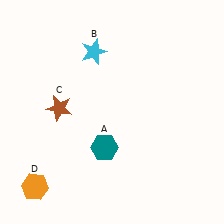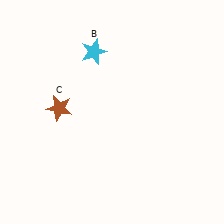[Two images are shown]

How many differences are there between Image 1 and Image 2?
There are 2 differences between the two images.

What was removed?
The orange hexagon (D), the teal hexagon (A) were removed in Image 2.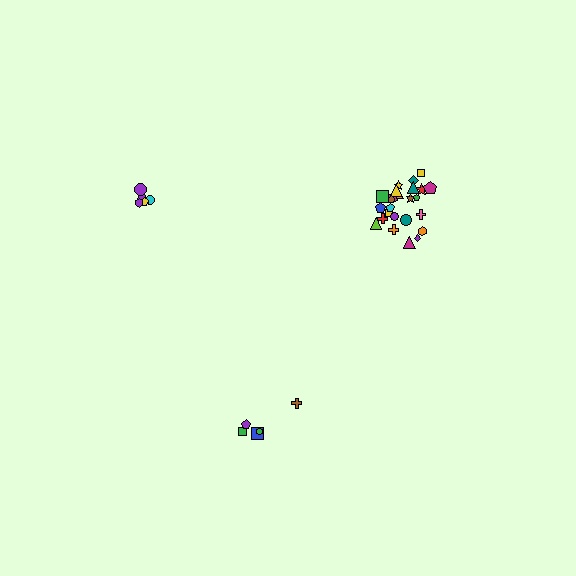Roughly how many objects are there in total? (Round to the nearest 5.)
Roughly 35 objects in total.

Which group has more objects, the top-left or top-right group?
The top-right group.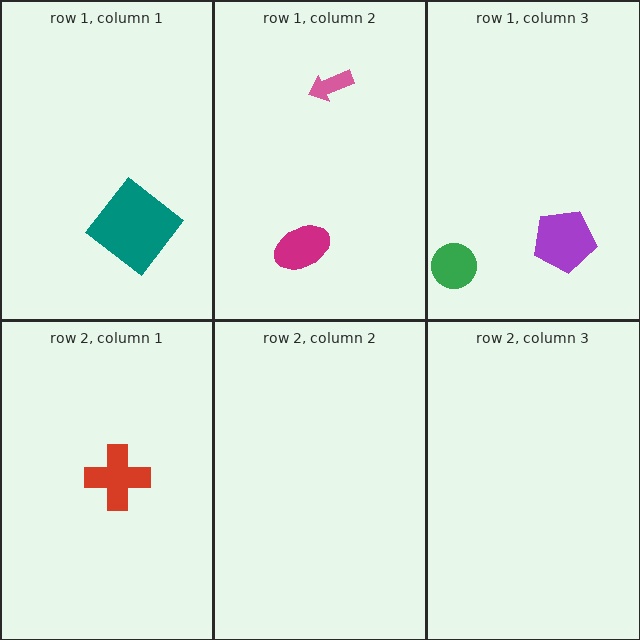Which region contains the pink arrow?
The row 1, column 2 region.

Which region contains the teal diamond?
The row 1, column 1 region.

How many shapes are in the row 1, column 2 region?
2.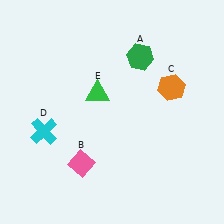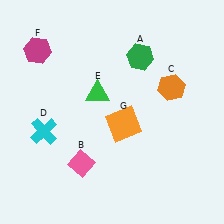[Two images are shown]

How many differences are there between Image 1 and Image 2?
There are 2 differences between the two images.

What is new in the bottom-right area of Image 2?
An orange square (G) was added in the bottom-right area of Image 2.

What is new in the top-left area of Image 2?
A magenta hexagon (F) was added in the top-left area of Image 2.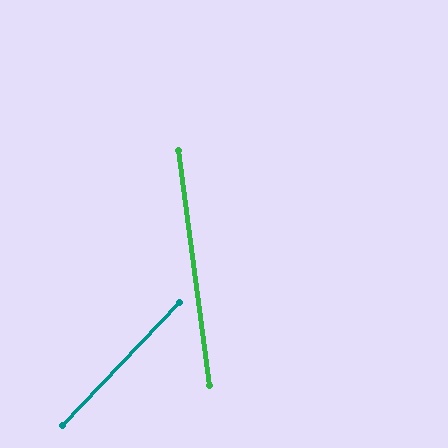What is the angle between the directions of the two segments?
Approximately 51 degrees.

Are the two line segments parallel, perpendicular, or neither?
Neither parallel nor perpendicular — they differ by about 51°.